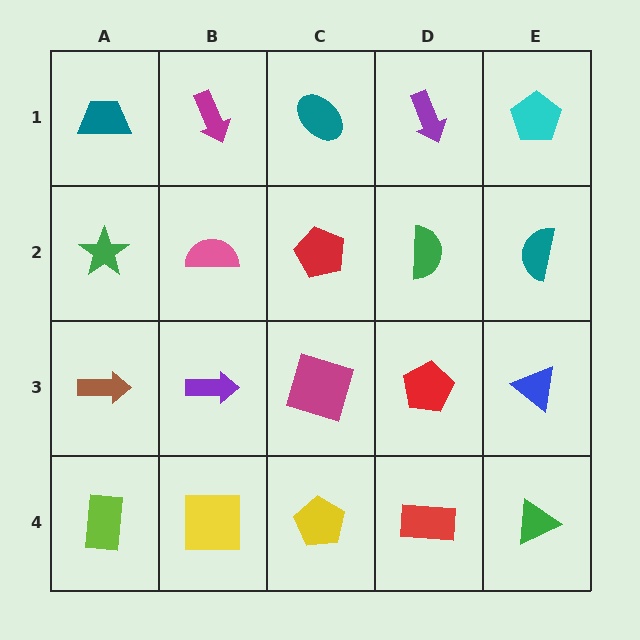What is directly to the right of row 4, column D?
A green triangle.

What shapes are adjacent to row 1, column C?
A red pentagon (row 2, column C), a magenta arrow (row 1, column B), a purple arrow (row 1, column D).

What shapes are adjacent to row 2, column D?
A purple arrow (row 1, column D), a red pentagon (row 3, column D), a red pentagon (row 2, column C), a teal semicircle (row 2, column E).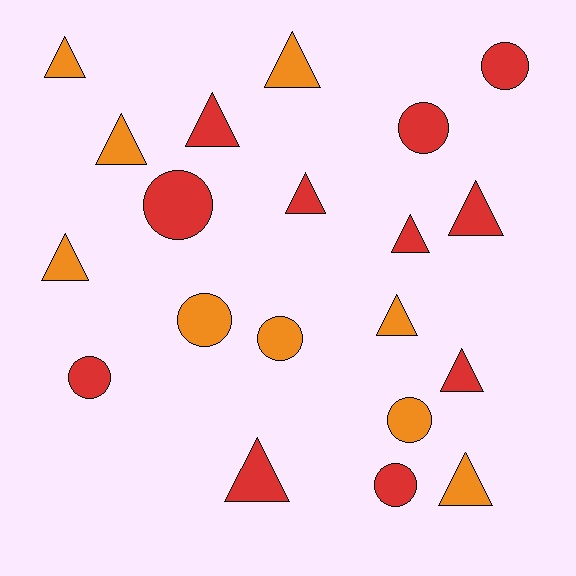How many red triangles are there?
There are 6 red triangles.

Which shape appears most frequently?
Triangle, with 12 objects.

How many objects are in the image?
There are 20 objects.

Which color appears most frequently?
Red, with 11 objects.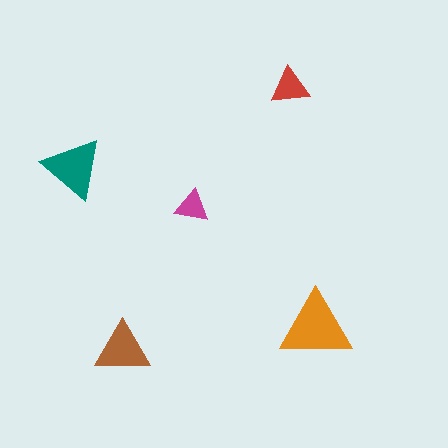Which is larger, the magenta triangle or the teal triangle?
The teal one.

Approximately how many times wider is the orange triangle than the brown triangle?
About 1.5 times wider.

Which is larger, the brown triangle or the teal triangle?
The teal one.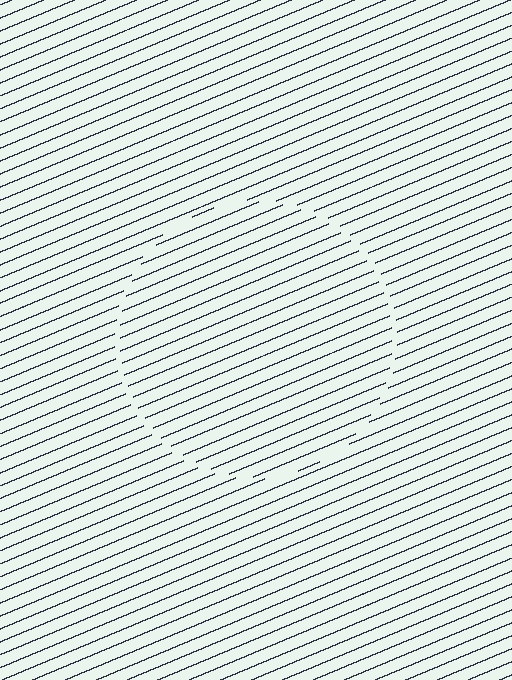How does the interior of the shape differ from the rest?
The interior of the shape contains the same grating, shifted by half a period — the contour is defined by the phase discontinuity where line-ends from the inner and outer gratings abut.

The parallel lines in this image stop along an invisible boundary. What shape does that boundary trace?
An illusory circle. The interior of the shape contains the same grating, shifted by half a period — the contour is defined by the phase discontinuity where line-ends from the inner and outer gratings abut.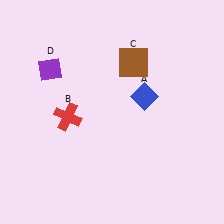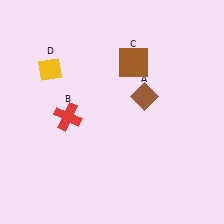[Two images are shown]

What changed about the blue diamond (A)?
In Image 1, A is blue. In Image 2, it changed to brown.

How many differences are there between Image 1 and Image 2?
There are 2 differences between the two images.